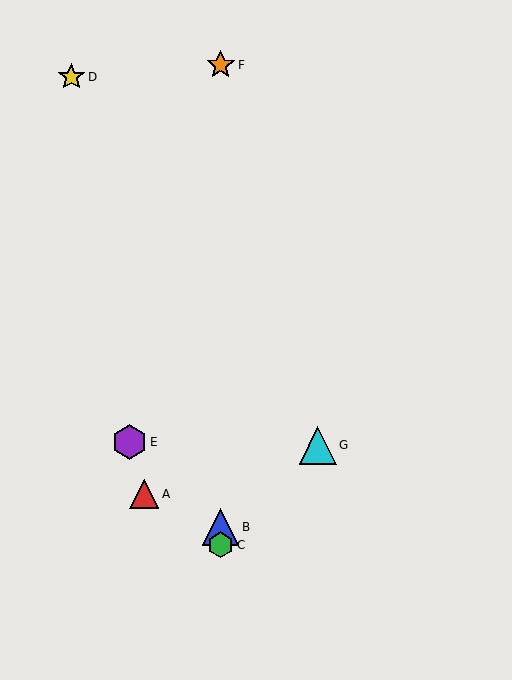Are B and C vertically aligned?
Yes, both are at x≈221.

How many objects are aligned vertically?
3 objects (B, C, F) are aligned vertically.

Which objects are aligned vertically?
Objects B, C, F are aligned vertically.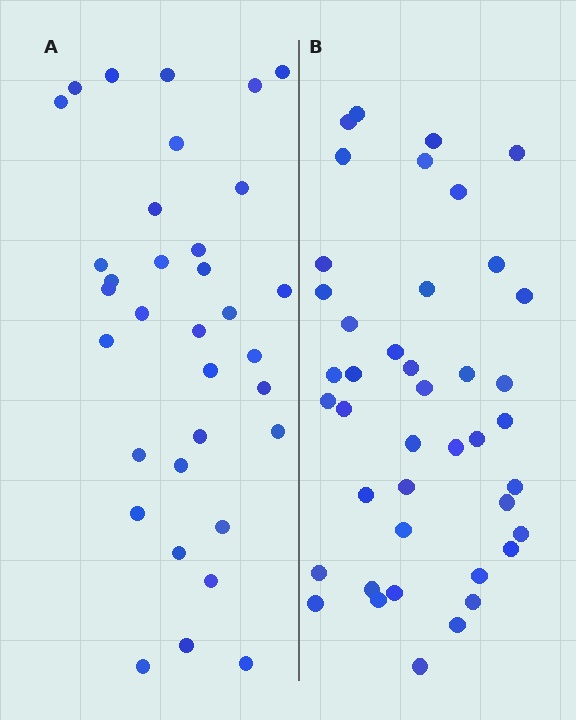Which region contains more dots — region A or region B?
Region B (the right region) has more dots.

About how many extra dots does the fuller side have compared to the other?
Region B has roughly 8 or so more dots than region A.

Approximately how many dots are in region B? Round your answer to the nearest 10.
About 40 dots. (The exact count is 42, which rounds to 40.)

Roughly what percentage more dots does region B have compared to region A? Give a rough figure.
About 25% more.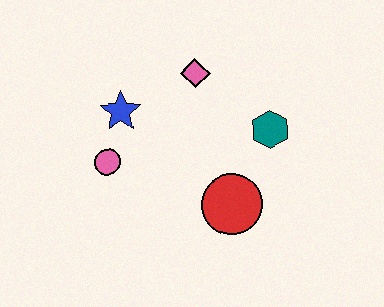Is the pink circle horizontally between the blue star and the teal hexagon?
No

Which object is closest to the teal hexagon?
The red circle is closest to the teal hexagon.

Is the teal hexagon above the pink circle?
Yes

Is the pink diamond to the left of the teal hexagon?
Yes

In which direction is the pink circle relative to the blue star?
The pink circle is below the blue star.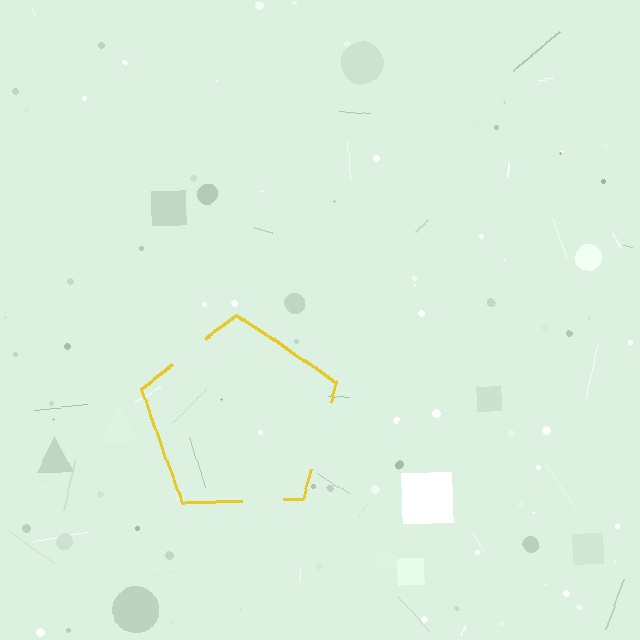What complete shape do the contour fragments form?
The contour fragments form a pentagon.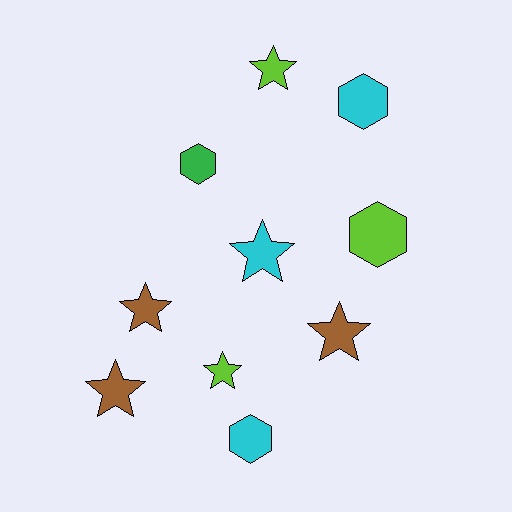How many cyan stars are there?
There is 1 cyan star.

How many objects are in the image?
There are 10 objects.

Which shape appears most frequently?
Star, with 6 objects.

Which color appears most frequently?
Cyan, with 3 objects.